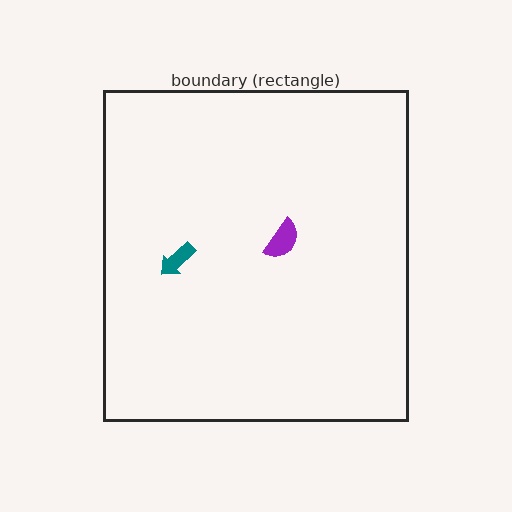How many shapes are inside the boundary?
2 inside, 0 outside.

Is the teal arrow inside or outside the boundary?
Inside.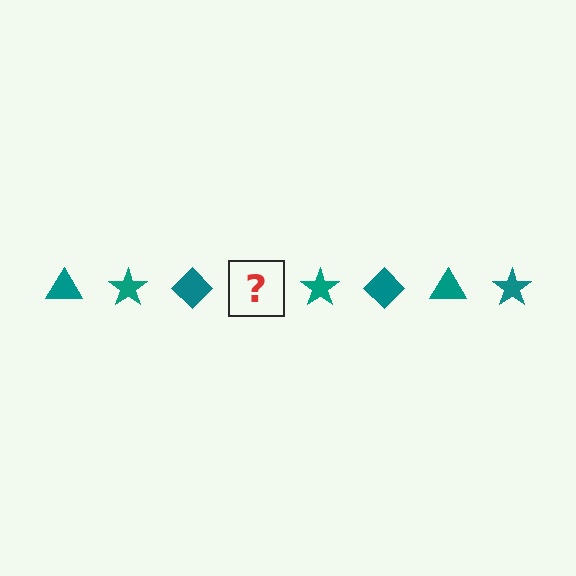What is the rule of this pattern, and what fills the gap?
The rule is that the pattern cycles through triangle, star, diamond shapes in teal. The gap should be filled with a teal triangle.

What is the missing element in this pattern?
The missing element is a teal triangle.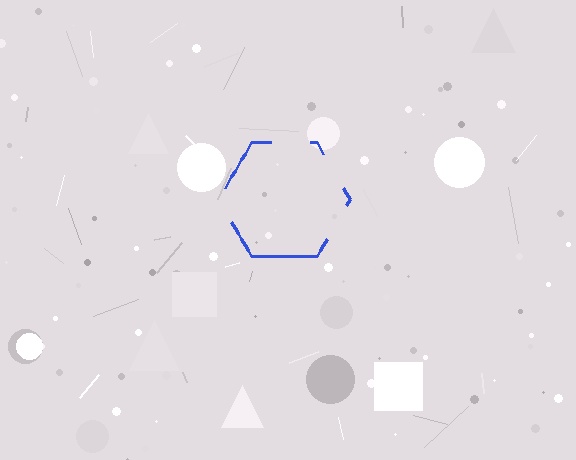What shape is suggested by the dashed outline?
The dashed outline suggests a hexagon.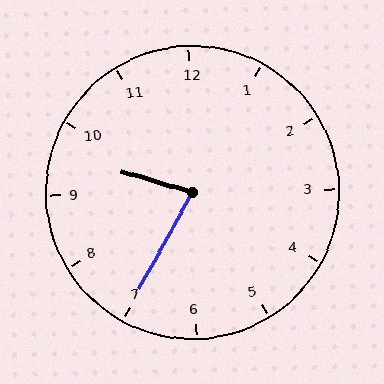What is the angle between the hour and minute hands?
Approximately 78 degrees.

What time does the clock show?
9:35.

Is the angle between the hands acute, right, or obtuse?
It is acute.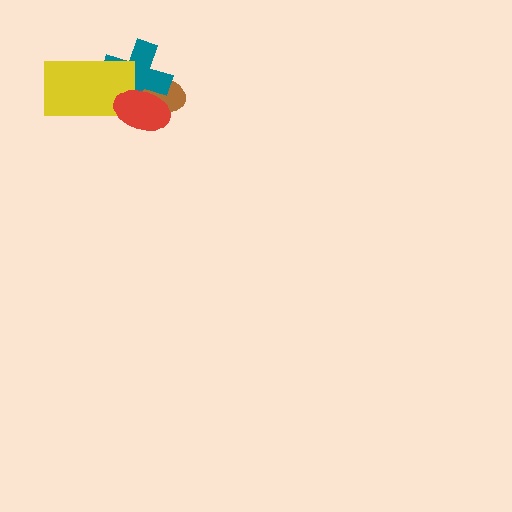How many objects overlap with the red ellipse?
3 objects overlap with the red ellipse.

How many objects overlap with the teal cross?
3 objects overlap with the teal cross.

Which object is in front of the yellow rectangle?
The red ellipse is in front of the yellow rectangle.